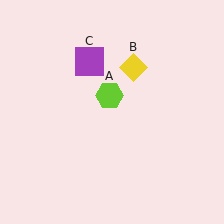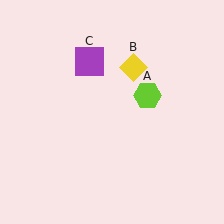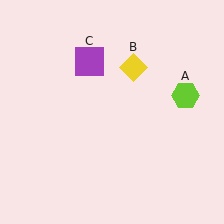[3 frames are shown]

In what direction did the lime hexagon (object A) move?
The lime hexagon (object A) moved right.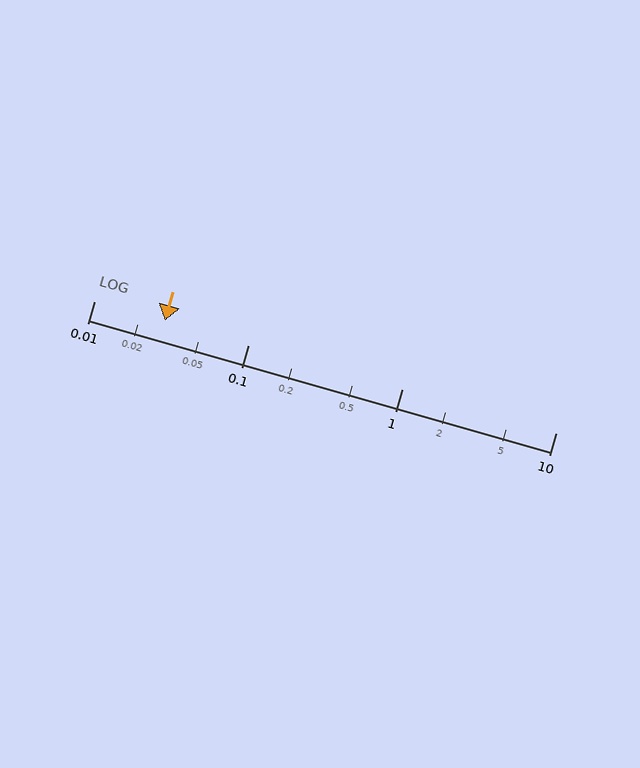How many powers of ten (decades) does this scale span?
The scale spans 3 decades, from 0.01 to 10.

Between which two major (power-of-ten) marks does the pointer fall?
The pointer is between 0.01 and 0.1.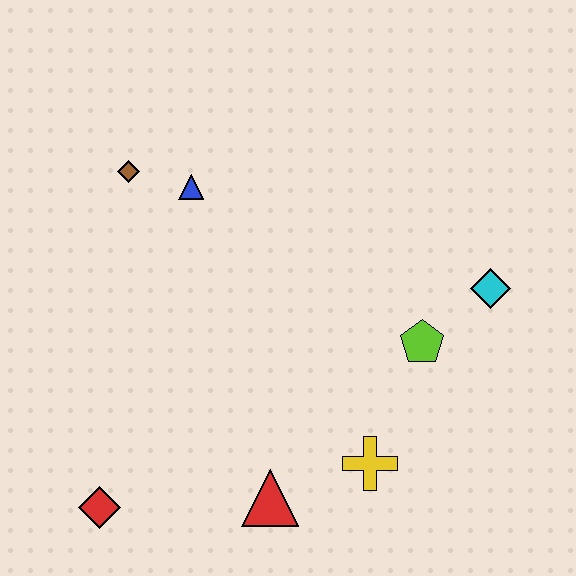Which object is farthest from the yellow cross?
The brown diamond is farthest from the yellow cross.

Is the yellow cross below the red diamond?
No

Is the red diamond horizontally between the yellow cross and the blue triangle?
No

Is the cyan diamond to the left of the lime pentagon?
No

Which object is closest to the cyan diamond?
The lime pentagon is closest to the cyan diamond.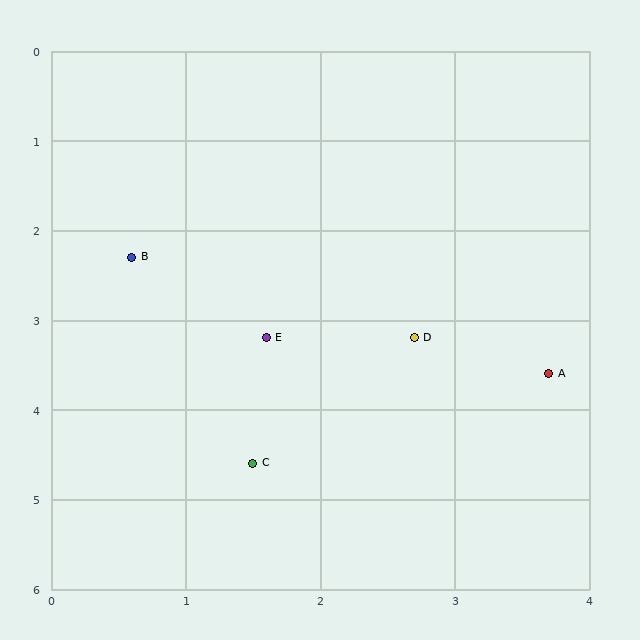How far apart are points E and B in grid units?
Points E and B are about 1.3 grid units apart.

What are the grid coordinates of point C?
Point C is at approximately (1.5, 4.6).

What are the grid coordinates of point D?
Point D is at approximately (2.7, 3.2).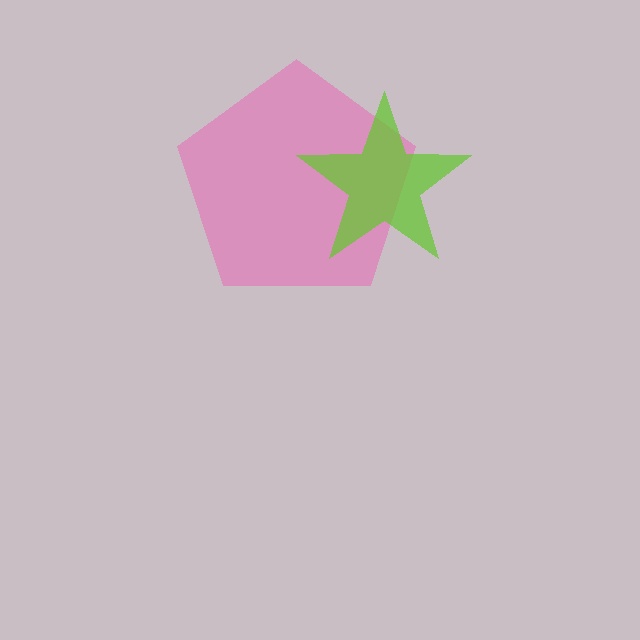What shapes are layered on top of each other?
The layered shapes are: a pink pentagon, a lime star.